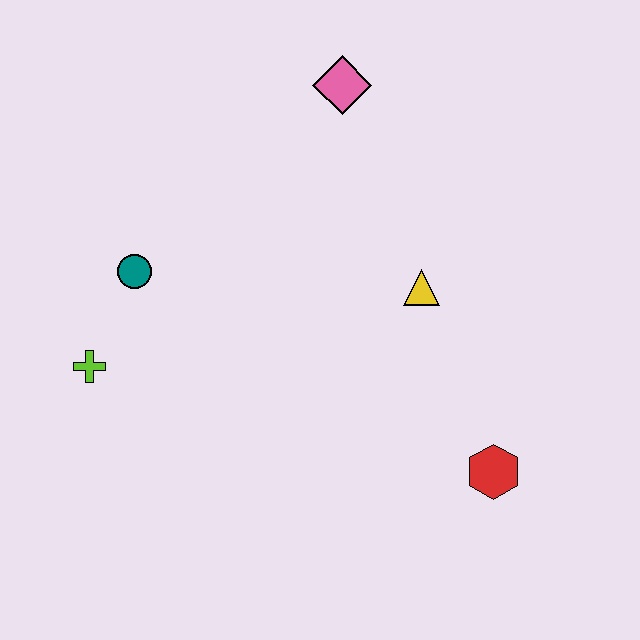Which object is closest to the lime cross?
The teal circle is closest to the lime cross.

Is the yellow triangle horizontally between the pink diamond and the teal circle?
No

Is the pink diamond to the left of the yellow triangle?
Yes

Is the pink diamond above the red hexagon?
Yes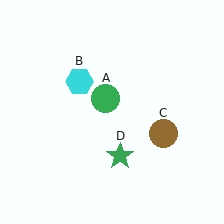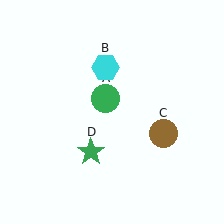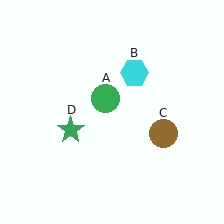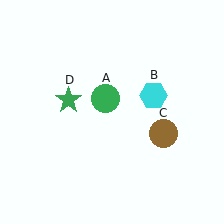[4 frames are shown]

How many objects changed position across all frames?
2 objects changed position: cyan hexagon (object B), green star (object D).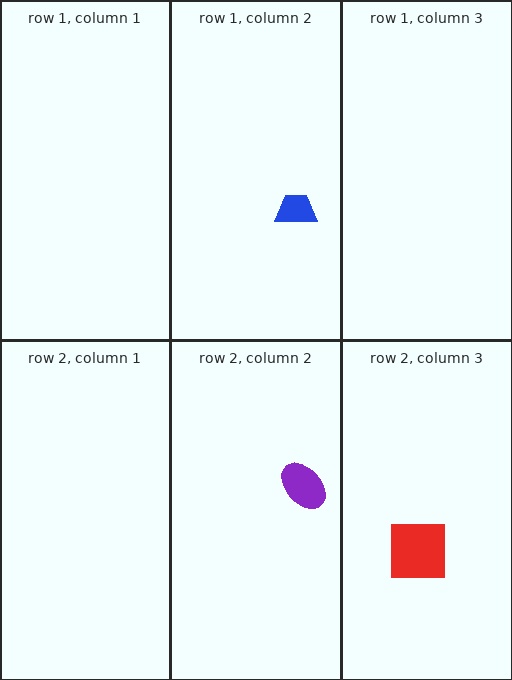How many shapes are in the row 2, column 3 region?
1.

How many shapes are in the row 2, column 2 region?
1.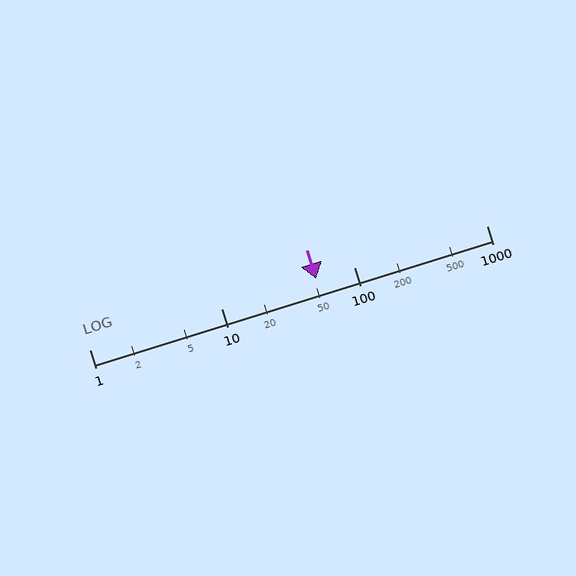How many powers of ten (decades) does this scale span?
The scale spans 3 decades, from 1 to 1000.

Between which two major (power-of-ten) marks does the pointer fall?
The pointer is between 10 and 100.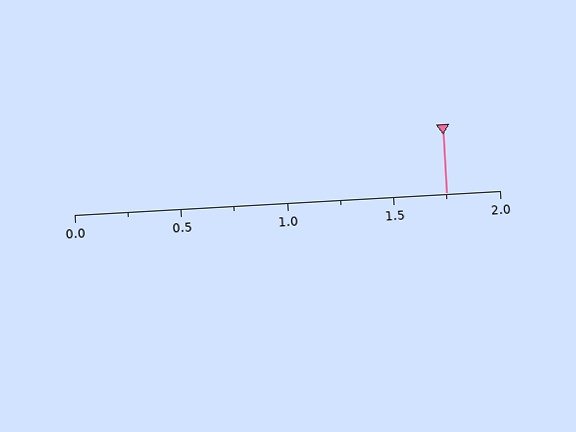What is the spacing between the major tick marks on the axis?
The major ticks are spaced 0.5 apart.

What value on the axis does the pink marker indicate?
The marker indicates approximately 1.75.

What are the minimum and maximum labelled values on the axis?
The axis runs from 0.0 to 2.0.